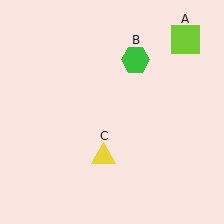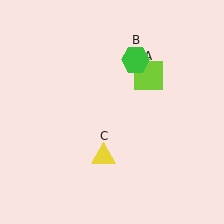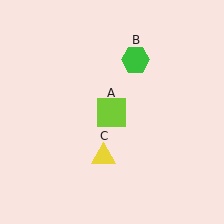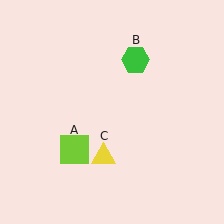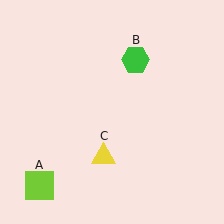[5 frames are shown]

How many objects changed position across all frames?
1 object changed position: lime square (object A).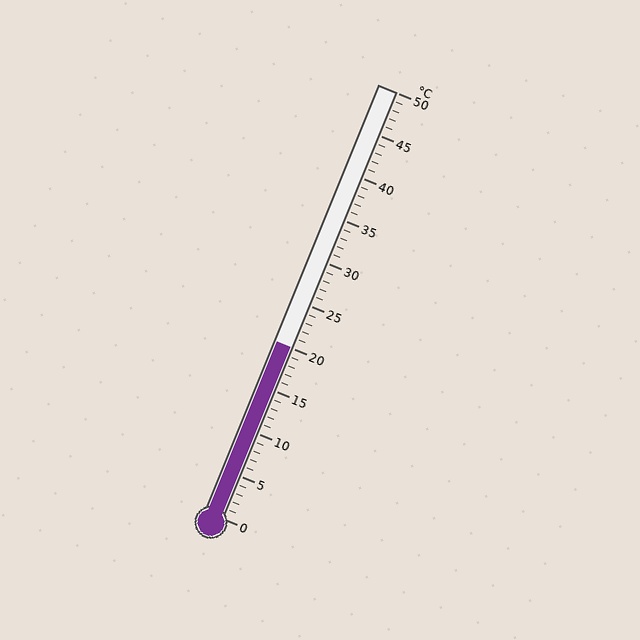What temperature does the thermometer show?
The thermometer shows approximately 20°C.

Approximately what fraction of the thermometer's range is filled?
The thermometer is filled to approximately 40% of its range.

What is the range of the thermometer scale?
The thermometer scale ranges from 0°C to 50°C.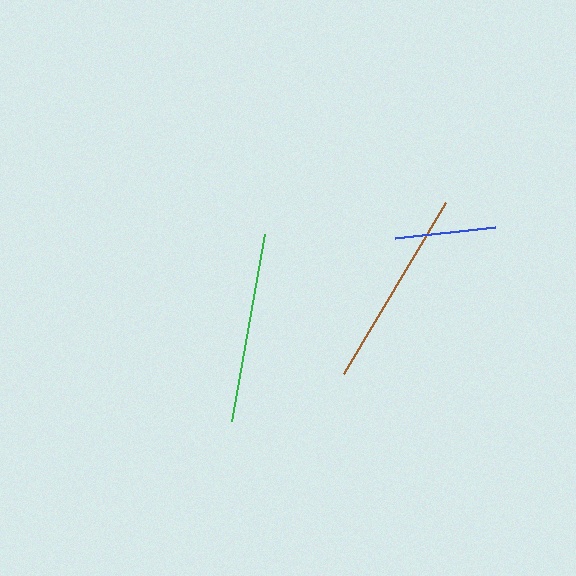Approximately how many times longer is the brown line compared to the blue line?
The brown line is approximately 2.0 times the length of the blue line.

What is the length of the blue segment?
The blue segment is approximately 101 pixels long.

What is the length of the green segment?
The green segment is approximately 190 pixels long.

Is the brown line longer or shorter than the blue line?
The brown line is longer than the blue line.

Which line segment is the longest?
The brown line is the longest at approximately 200 pixels.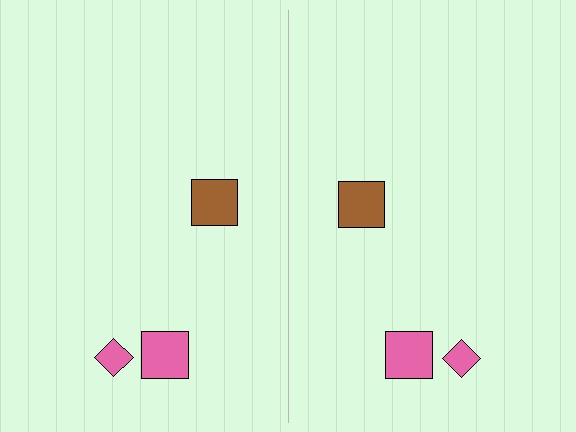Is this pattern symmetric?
Yes, this pattern has bilateral (reflection) symmetry.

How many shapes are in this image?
There are 6 shapes in this image.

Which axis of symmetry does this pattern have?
The pattern has a vertical axis of symmetry running through the center of the image.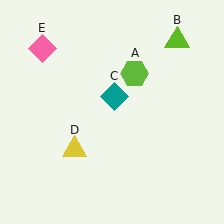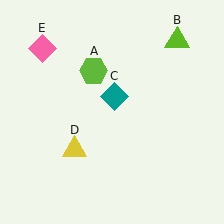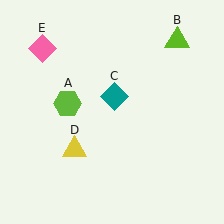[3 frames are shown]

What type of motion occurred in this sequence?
The lime hexagon (object A) rotated counterclockwise around the center of the scene.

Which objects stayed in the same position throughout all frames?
Lime triangle (object B) and teal diamond (object C) and yellow triangle (object D) and pink diamond (object E) remained stationary.